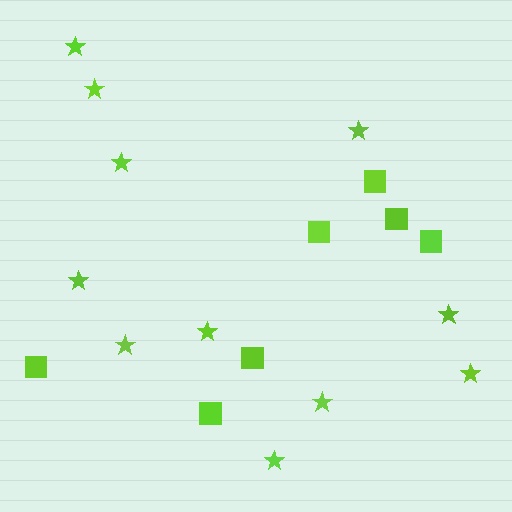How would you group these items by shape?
There are 2 groups: one group of squares (7) and one group of stars (11).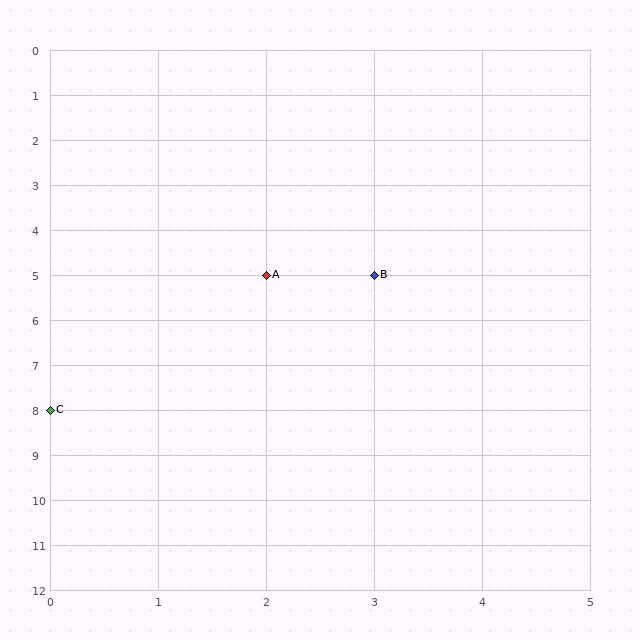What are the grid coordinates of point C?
Point C is at grid coordinates (0, 8).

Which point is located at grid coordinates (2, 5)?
Point A is at (2, 5).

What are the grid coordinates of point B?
Point B is at grid coordinates (3, 5).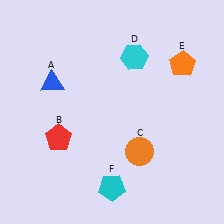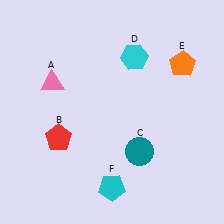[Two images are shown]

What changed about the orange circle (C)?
In Image 1, C is orange. In Image 2, it changed to teal.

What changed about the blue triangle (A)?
In Image 1, A is blue. In Image 2, it changed to pink.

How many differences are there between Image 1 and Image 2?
There are 2 differences between the two images.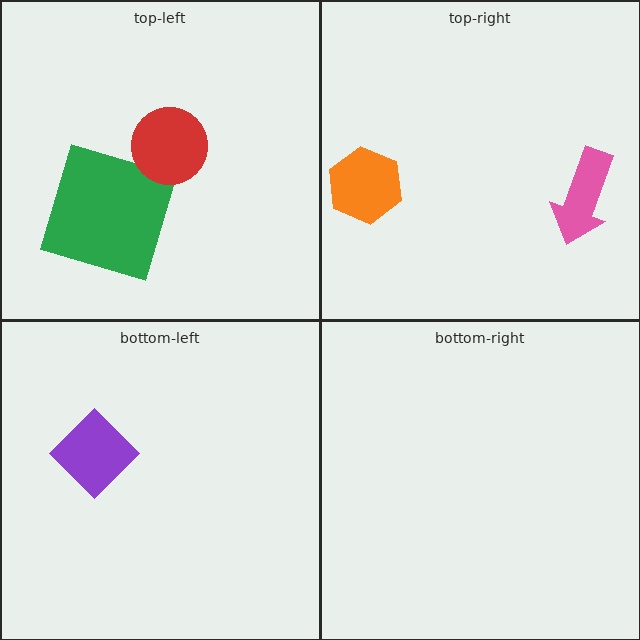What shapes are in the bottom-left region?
The purple diamond.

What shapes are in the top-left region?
The green square, the red circle.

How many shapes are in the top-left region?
2.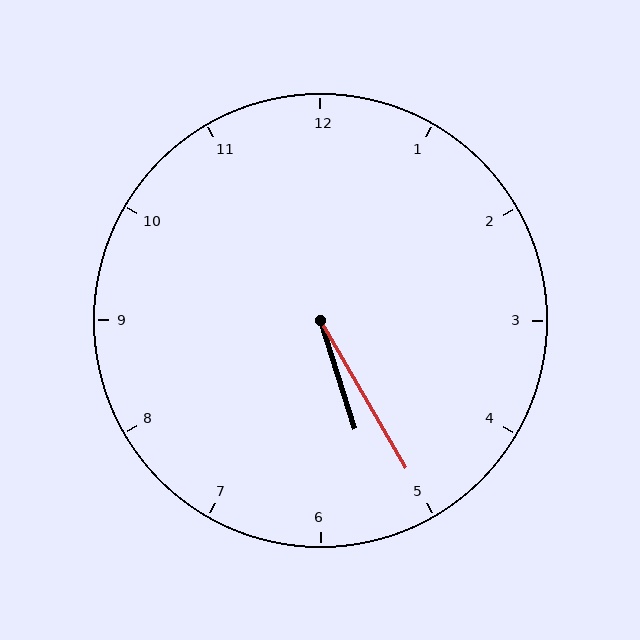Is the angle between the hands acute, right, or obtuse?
It is acute.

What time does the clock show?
5:25.